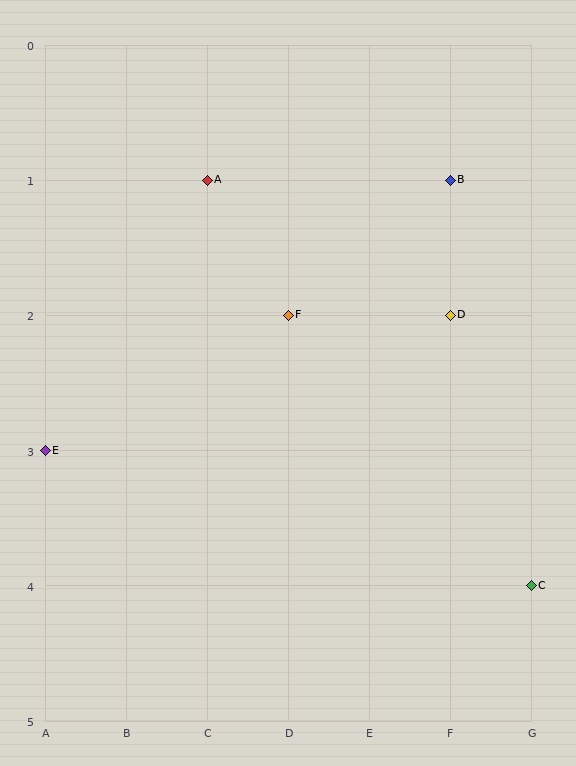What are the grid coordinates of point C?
Point C is at grid coordinates (G, 4).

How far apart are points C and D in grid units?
Points C and D are 1 column and 2 rows apart (about 2.2 grid units diagonally).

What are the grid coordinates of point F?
Point F is at grid coordinates (D, 2).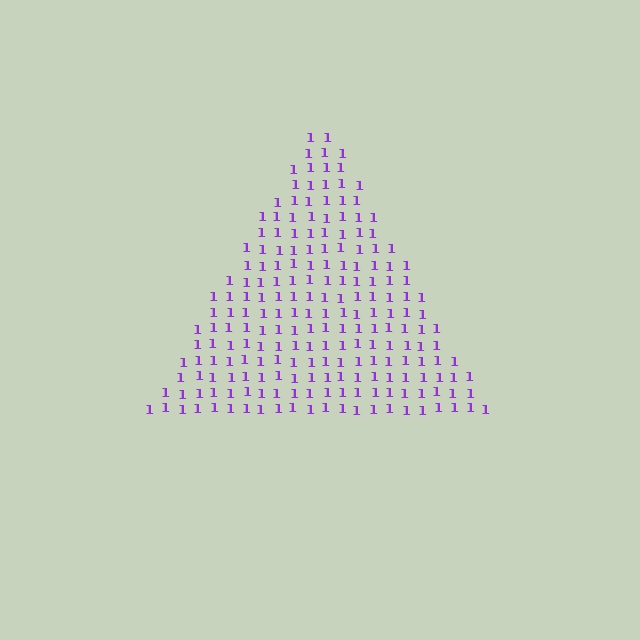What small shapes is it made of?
It is made of small digit 1's.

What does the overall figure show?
The overall figure shows a triangle.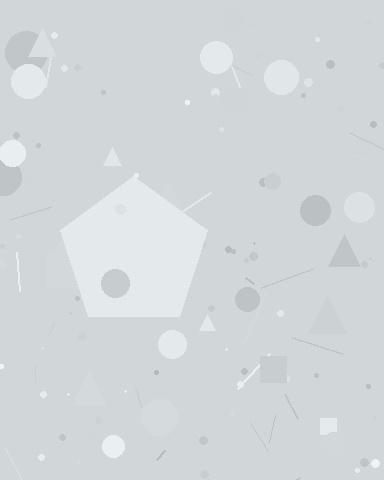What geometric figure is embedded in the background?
A pentagon is embedded in the background.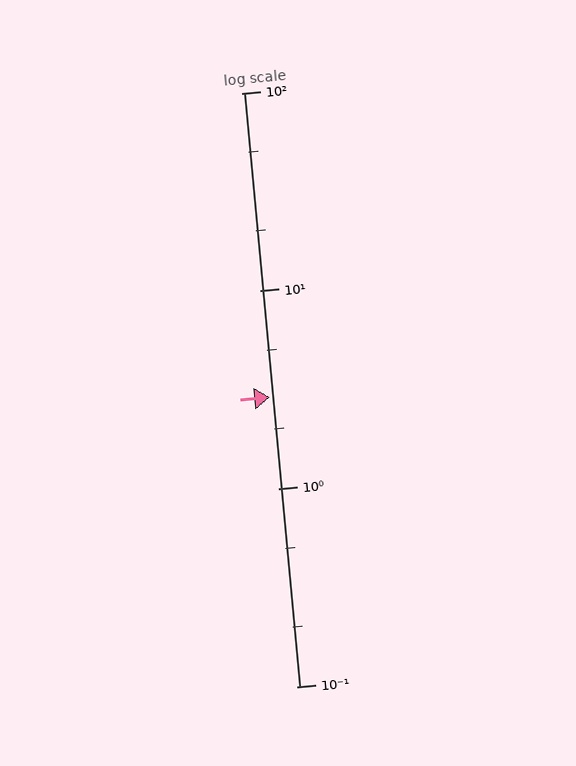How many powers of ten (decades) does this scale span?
The scale spans 3 decades, from 0.1 to 100.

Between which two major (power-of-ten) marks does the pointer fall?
The pointer is between 1 and 10.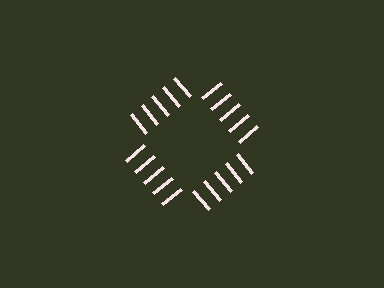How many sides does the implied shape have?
4 sides — the line-ends trace a square.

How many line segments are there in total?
20 — 5 along each of the 4 edges.